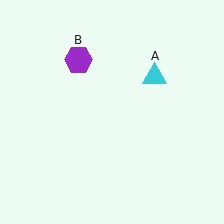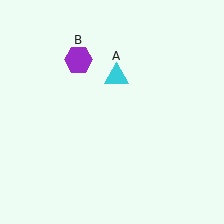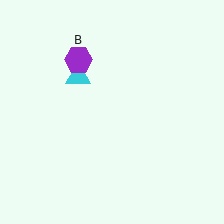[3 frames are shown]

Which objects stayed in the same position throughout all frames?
Purple hexagon (object B) remained stationary.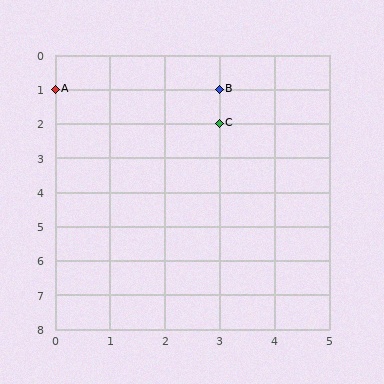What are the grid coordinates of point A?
Point A is at grid coordinates (0, 1).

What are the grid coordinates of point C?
Point C is at grid coordinates (3, 2).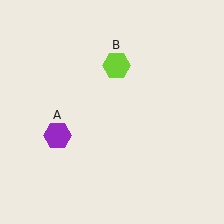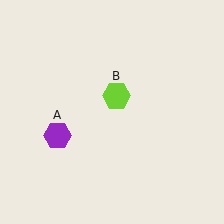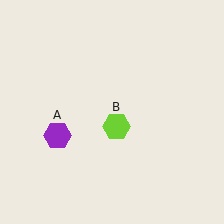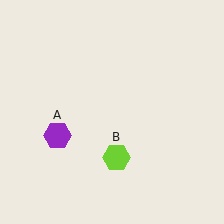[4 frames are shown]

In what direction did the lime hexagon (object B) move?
The lime hexagon (object B) moved down.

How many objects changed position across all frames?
1 object changed position: lime hexagon (object B).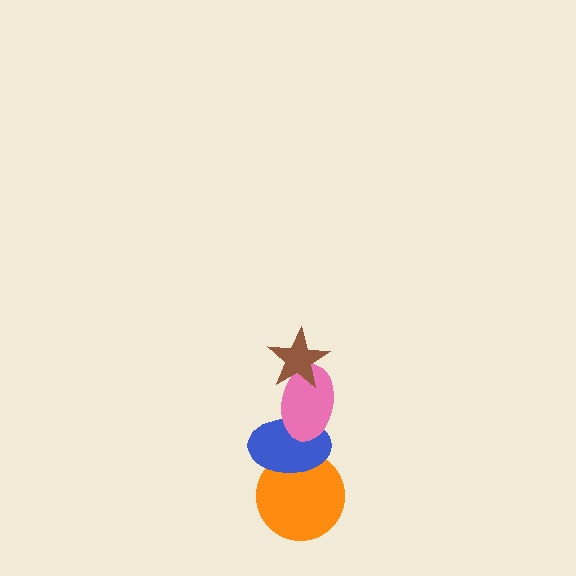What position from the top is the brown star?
The brown star is 1st from the top.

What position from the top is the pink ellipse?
The pink ellipse is 2nd from the top.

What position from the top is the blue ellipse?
The blue ellipse is 3rd from the top.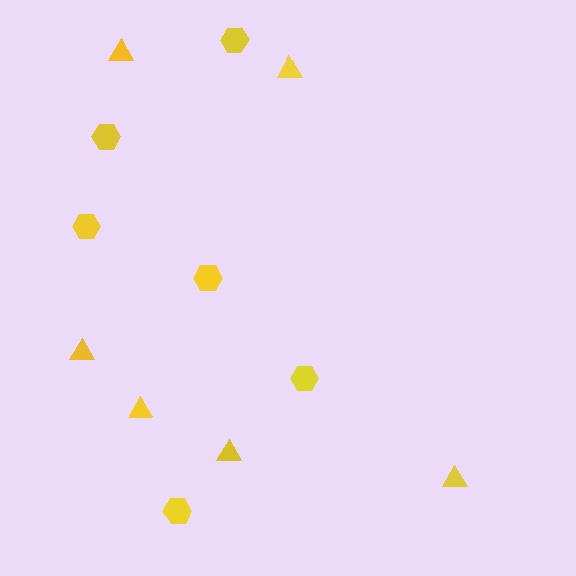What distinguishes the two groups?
There are 2 groups: one group of hexagons (6) and one group of triangles (6).